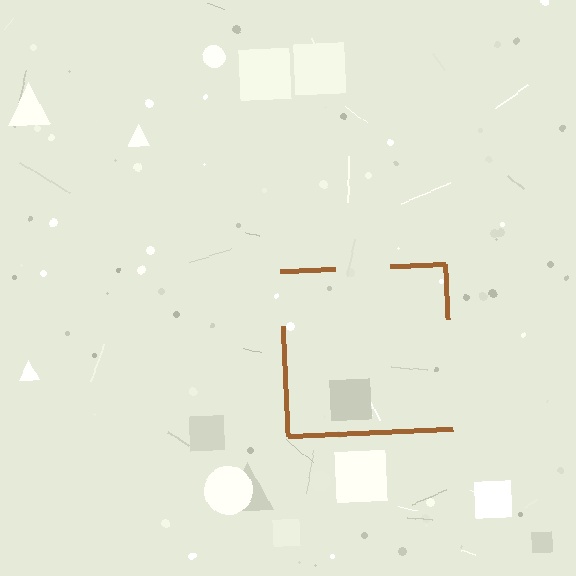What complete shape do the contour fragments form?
The contour fragments form a square.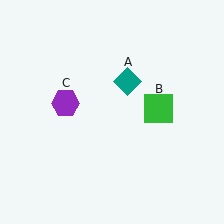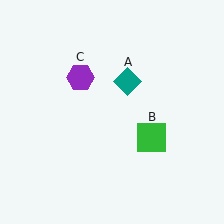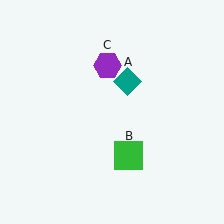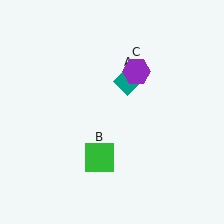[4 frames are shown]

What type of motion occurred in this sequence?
The green square (object B), purple hexagon (object C) rotated clockwise around the center of the scene.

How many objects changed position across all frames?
2 objects changed position: green square (object B), purple hexagon (object C).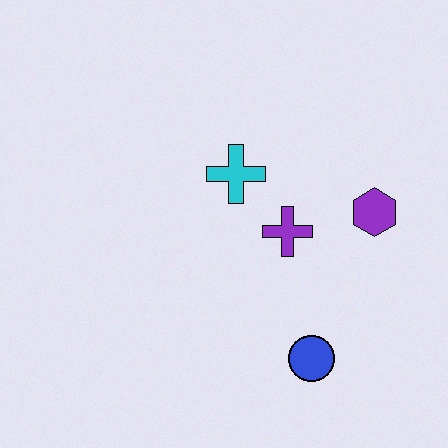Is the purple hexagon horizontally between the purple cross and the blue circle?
No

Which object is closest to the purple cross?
The cyan cross is closest to the purple cross.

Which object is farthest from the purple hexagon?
The blue circle is farthest from the purple hexagon.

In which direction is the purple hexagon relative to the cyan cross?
The purple hexagon is to the right of the cyan cross.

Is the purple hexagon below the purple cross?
No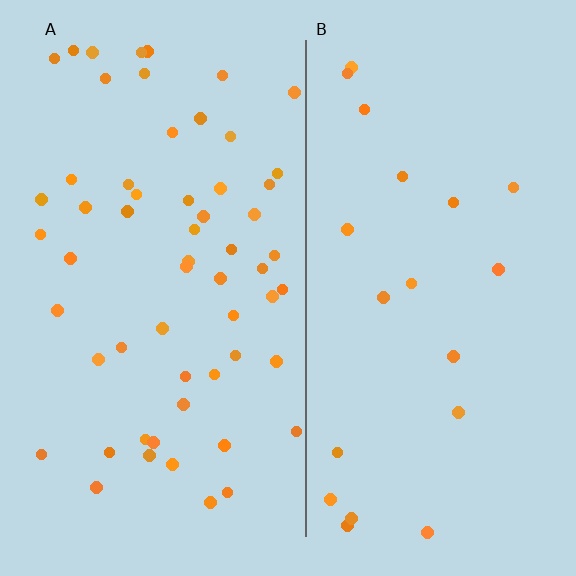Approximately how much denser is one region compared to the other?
Approximately 2.8× — region A over region B.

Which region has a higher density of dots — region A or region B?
A (the left).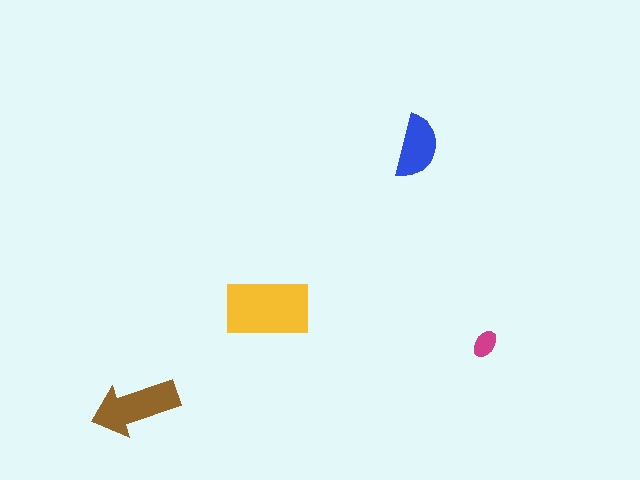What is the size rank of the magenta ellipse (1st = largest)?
4th.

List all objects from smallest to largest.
The magenta ellipse, the blue semicircle, the brown arrow, the yellow rectangle.